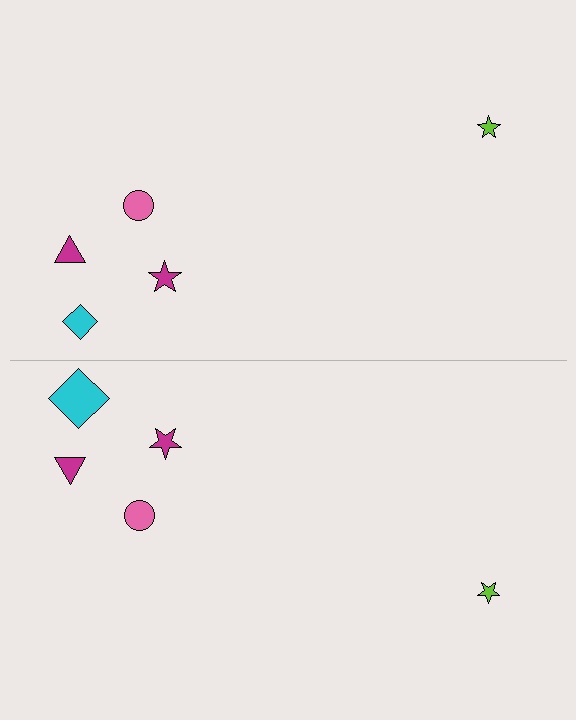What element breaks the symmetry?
The cyan diamond on the bottom side has a different size than its mirror counterpart.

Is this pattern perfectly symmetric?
No, the pattern is not perfectly symmetric. The cyan diamond on the bottom side has a different size than its mirror counterpart.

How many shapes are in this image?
There are 10 shapes in this image.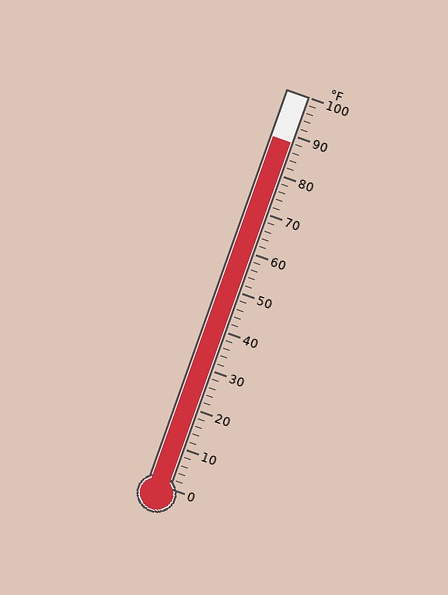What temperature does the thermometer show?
The thermometer shows approximately 88°F.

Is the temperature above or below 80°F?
The temperature is above 80°F.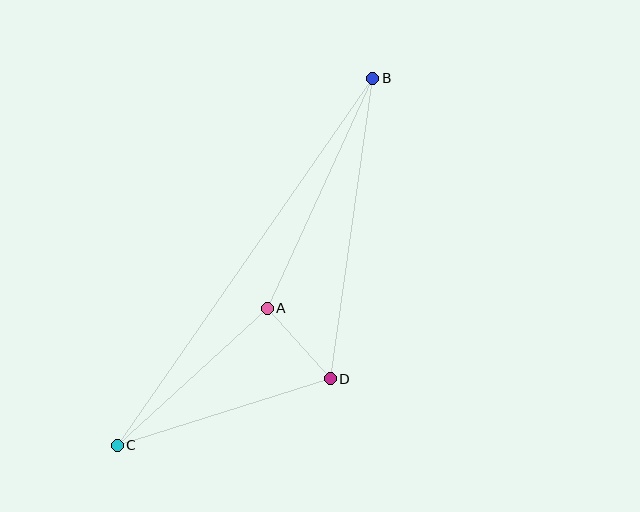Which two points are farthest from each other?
Points B and C are farthest from each other.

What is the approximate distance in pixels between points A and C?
The distance between A and C is approximately 204 pixels.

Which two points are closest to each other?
Points A and D are closest to each other.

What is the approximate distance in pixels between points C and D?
The distance between C and D is approximately 224 pixels.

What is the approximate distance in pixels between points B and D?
The distance between B and D is approximately 303 pixels.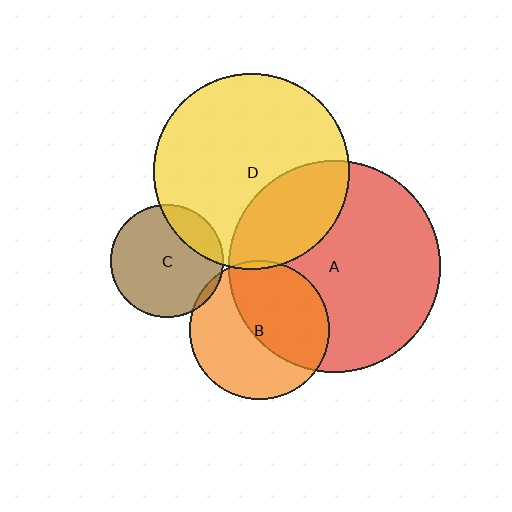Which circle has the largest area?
Circle A (red).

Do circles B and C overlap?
Yes.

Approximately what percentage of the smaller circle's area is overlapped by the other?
Approximately 5%.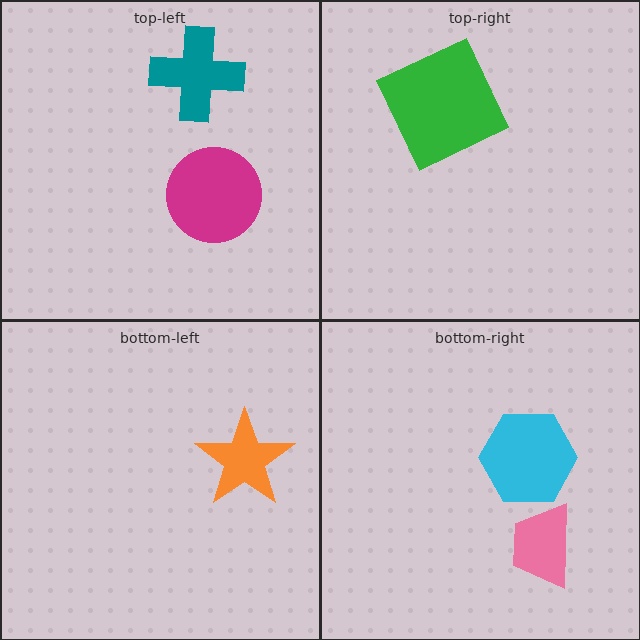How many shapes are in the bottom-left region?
1.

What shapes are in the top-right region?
The green square.